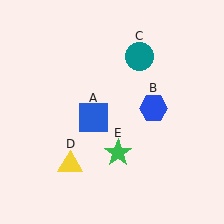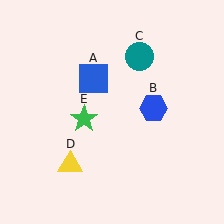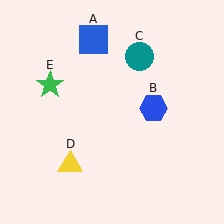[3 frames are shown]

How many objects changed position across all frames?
2 objects changed position: blue square (object A), green star (object E).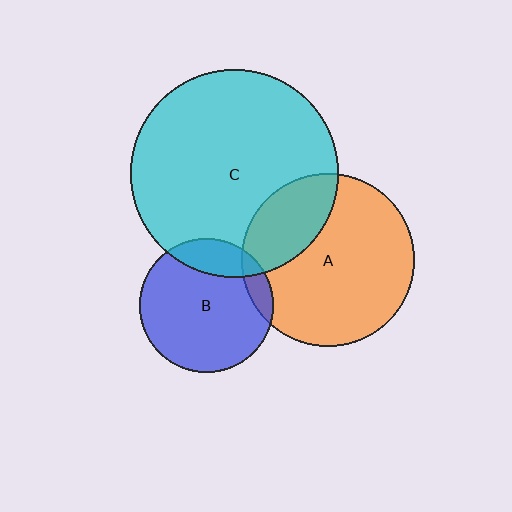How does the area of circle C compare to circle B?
Approximately 2.4 times.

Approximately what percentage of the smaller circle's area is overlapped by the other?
Approximately 25%.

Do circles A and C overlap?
Yes.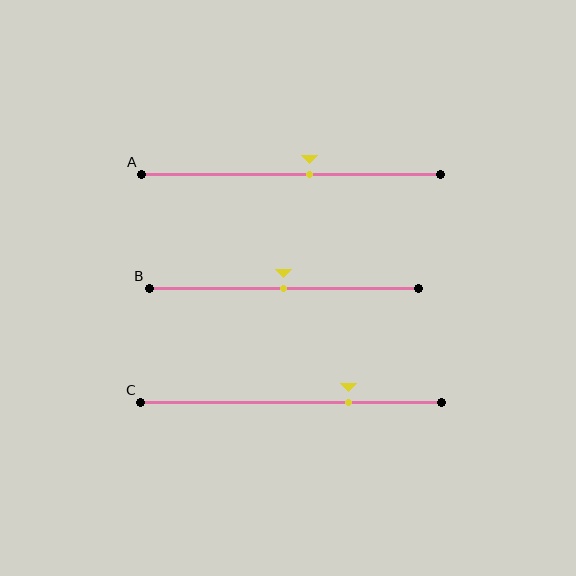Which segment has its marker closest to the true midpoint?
Segment B has its marker closest to the true midpoint.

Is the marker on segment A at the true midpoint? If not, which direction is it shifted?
No, the marker on segment A is shifted to the right by about 6% of the segment length.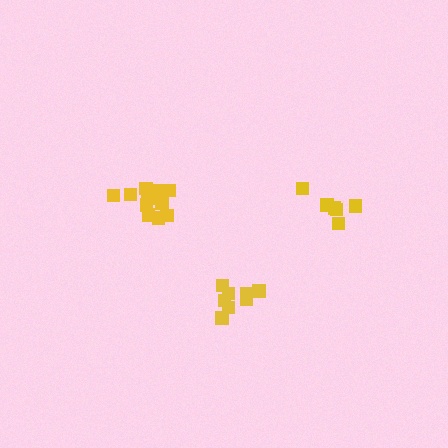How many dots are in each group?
Group 1: 6 dots, Group 2: 12 dots, Group 3: 8 dots (26 total).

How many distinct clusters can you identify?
There are 3 distinct clusters.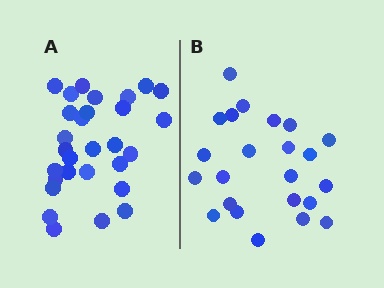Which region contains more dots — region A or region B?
Region A (the left region) has more dots.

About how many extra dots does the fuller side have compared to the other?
Region A has about 6 more dots than region B.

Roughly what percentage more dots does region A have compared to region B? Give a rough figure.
About 25% more.